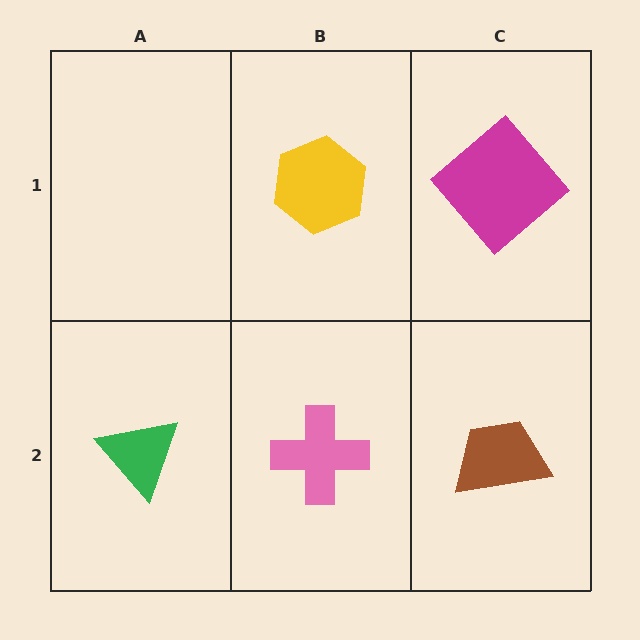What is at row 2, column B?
A pink cross.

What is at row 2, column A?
A green triangle.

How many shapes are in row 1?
2 shapes.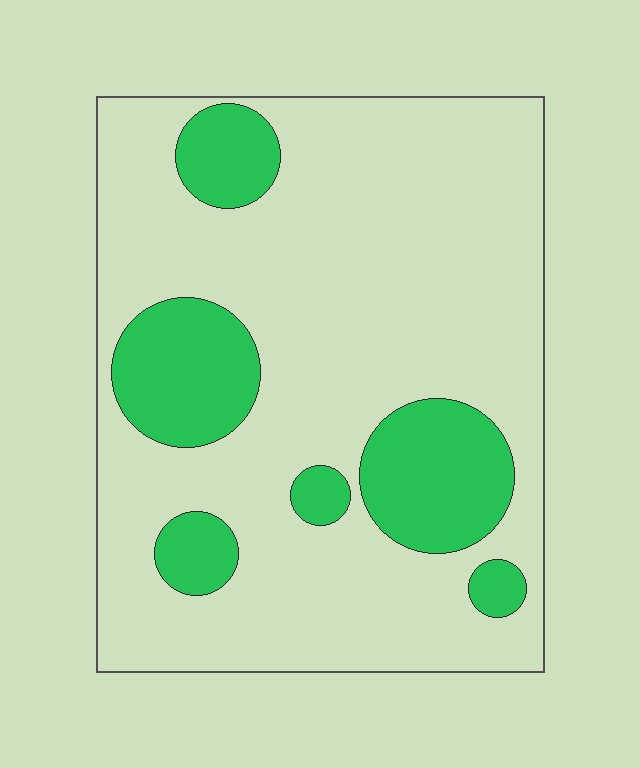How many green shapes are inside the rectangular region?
6.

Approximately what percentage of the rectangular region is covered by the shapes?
Approximately 20%.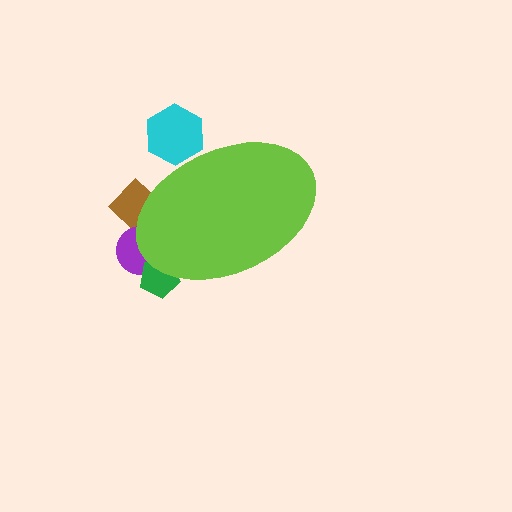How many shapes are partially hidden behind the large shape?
4 shapes are partially hidden.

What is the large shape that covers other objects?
A lime ellipse.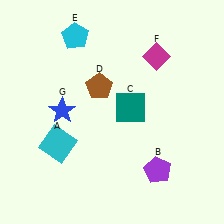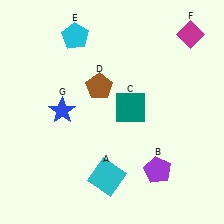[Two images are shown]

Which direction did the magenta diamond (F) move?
The magenta diamond (F) moved right.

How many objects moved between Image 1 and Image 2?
2 objects moved between the two images.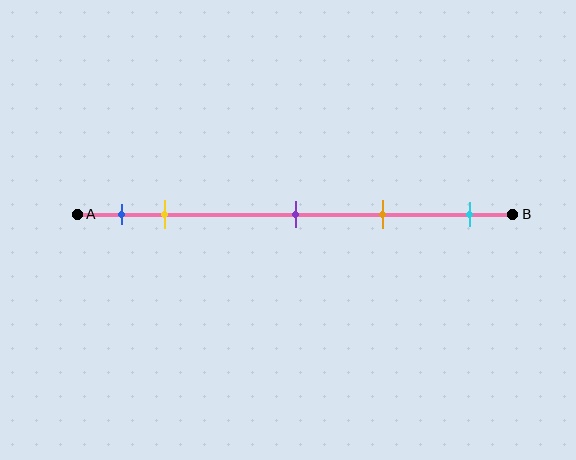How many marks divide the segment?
There are 5 marks dividing the segment.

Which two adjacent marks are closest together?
The blue and yellow marks are the closest adjacent pair.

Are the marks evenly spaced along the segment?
No, the marks are not evenly spaced.